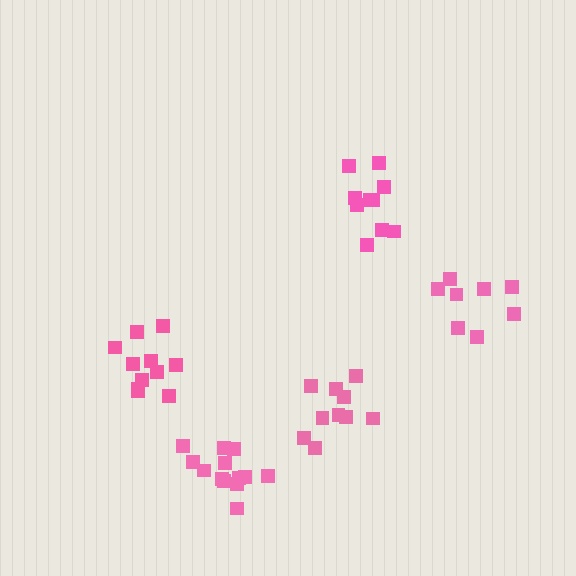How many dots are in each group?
Group 1: 8 dots, Group 2: 11 dots, Group 3: 10 dots, Group 4: 10 dots, Group 5: 13 dots (52 total).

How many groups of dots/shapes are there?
There are 5 groups.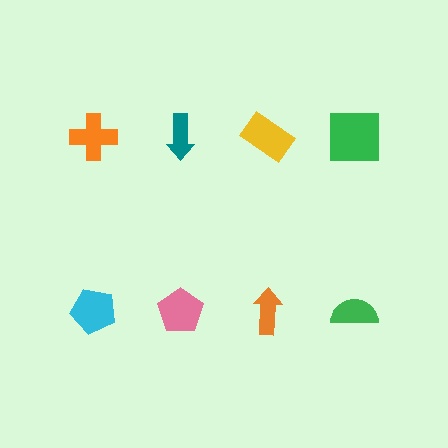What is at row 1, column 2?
A teal arrow.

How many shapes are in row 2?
4 shapes.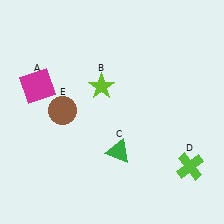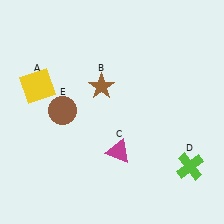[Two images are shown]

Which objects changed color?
A changed from magenta to yellow. B changed from lime to brown. C changed from green to magenta.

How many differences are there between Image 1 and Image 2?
There are 3 differences between the two images.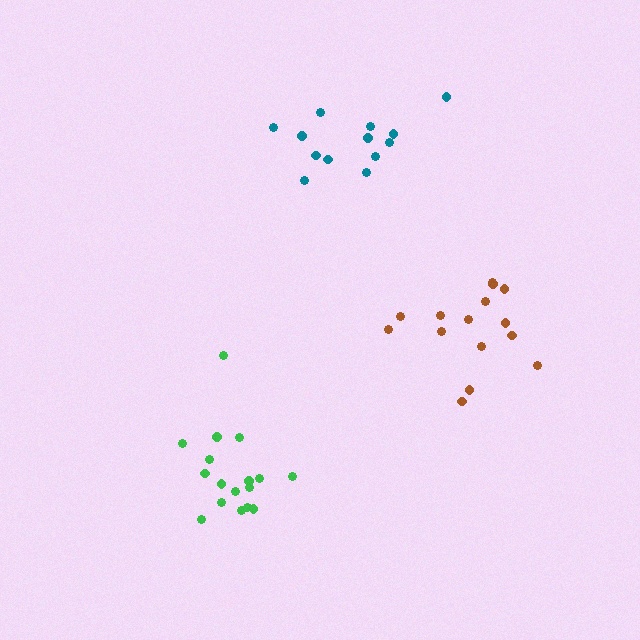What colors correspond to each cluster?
The clusters are colored: teal, brown, green.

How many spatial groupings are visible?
There are 3 spatial groupings.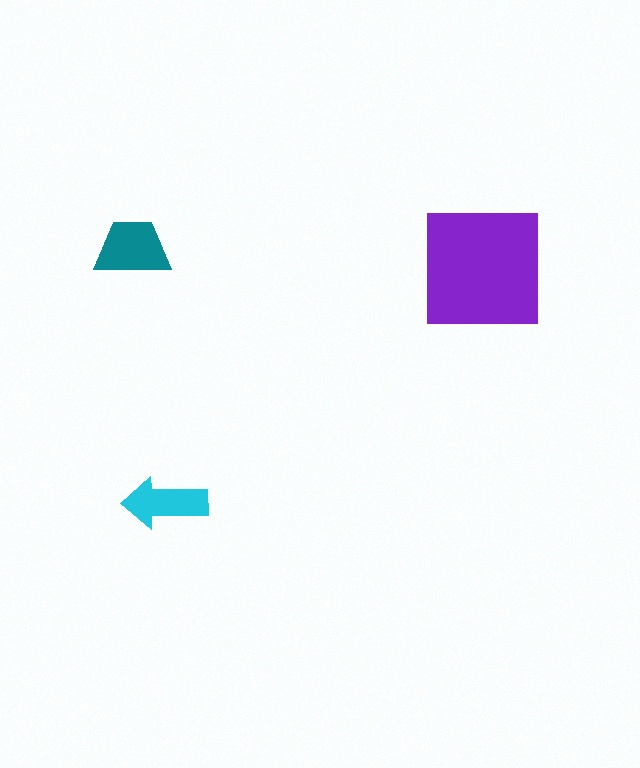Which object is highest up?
The teal trapezoid is topmost.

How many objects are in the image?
There are 3 objects in the image.